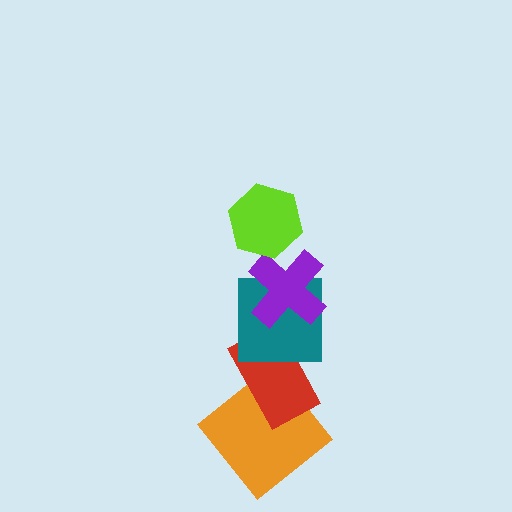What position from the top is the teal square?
The teal square is 3rd from the top.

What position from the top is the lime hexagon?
The lime hexagon is 1st from the top.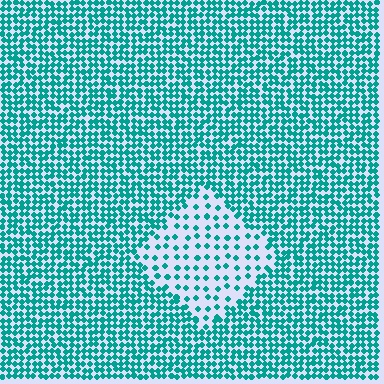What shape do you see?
I see a diamond.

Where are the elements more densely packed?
The elements are more densely packed outside the diamond boundary.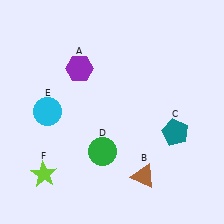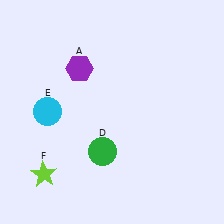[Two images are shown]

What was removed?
The teal pentagon (C), the brown triangle (B) were removed in Image 2.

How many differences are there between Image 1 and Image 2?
There are 2 differences between the two images.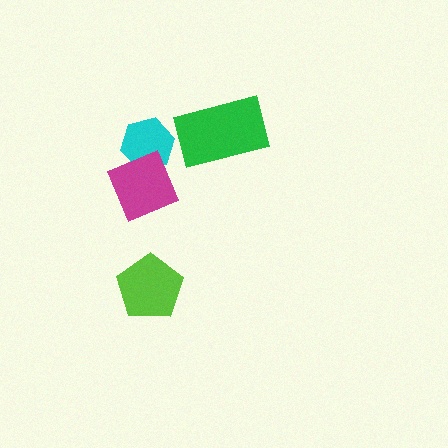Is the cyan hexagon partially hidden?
Yes, it is partially covered by another shape.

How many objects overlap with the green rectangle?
0 objects overlap with the green rectangle.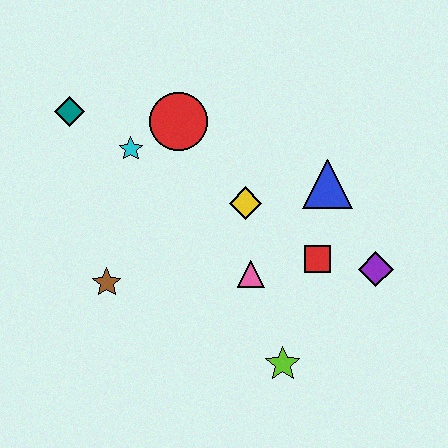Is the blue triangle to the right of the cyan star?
Yes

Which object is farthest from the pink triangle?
The teal diamond is farthest from the pink triangle.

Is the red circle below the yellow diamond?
No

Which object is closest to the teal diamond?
The cyan star is closest to the teal diamond.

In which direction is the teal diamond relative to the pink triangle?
The teal diamond is to the left of the pink triangle.